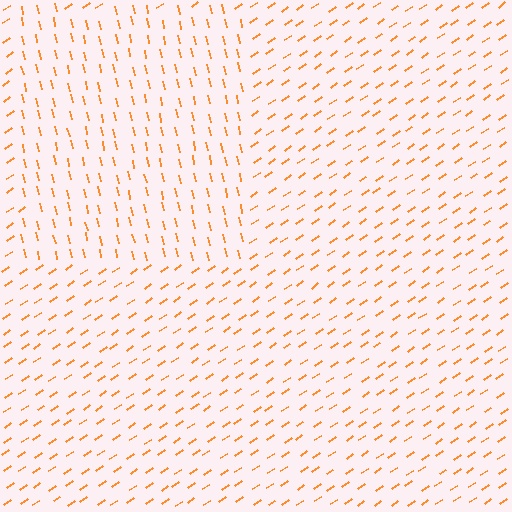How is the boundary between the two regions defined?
The boundary is defined purely by a change in line orientation (approximately 68 degrees difference). All lines are the same color and thickness.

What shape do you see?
I see a rectangle.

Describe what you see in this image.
The image is filled with small orange line segments. A rectangle region in the image has lines oriented differently from the surrounding lines, creating a visible texture boundary.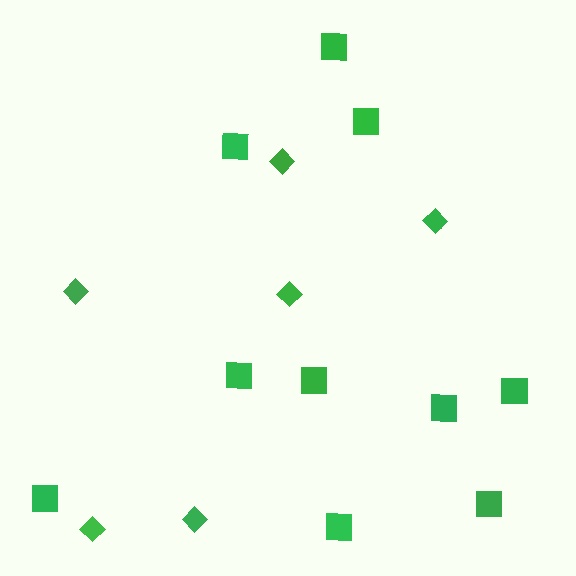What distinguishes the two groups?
There are 2 groups: one group of diamonds (6) and one group of squares (10).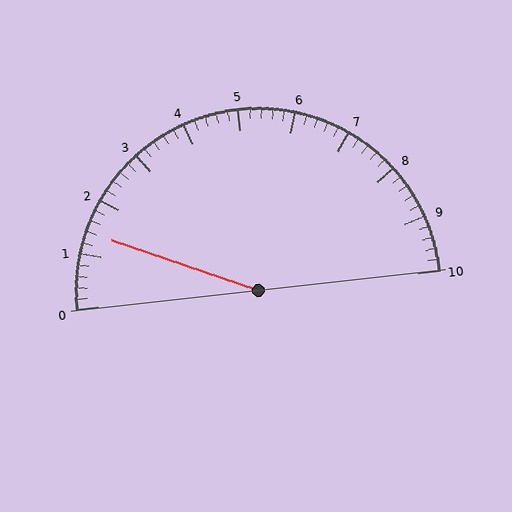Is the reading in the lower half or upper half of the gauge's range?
The reading is in the lower half of the range (0 to 10).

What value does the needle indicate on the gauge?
The needle indicates approximately 1.4.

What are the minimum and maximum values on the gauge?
The gauge ranges from 0 to 10.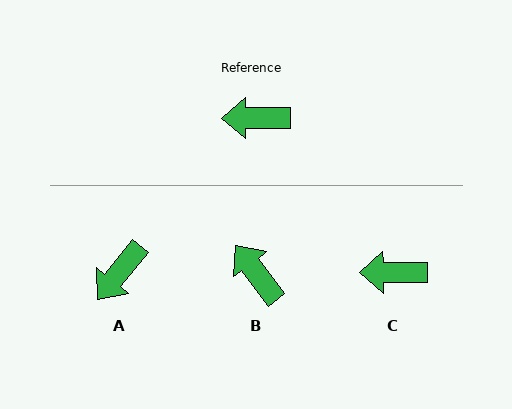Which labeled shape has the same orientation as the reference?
C.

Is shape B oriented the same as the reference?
No, it is off by about 53 degrees.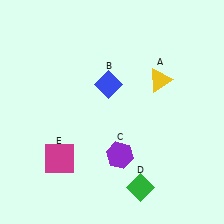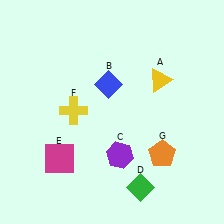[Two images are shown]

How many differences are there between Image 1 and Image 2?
There are 2 differences between the two images.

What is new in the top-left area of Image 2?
A yellow cross (F) was added in the top-left area of Image 2.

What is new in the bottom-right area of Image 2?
An orange pentagon (G) was added in the bottom-right area of Image 2.